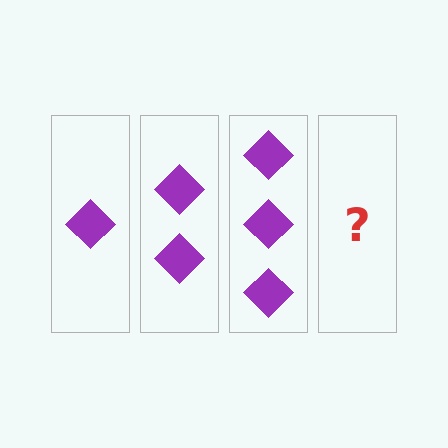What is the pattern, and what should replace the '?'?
The pattern is that each step adds one more diamond. The '?' should be 4 diamonds.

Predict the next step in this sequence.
The next step is 4 diamonds.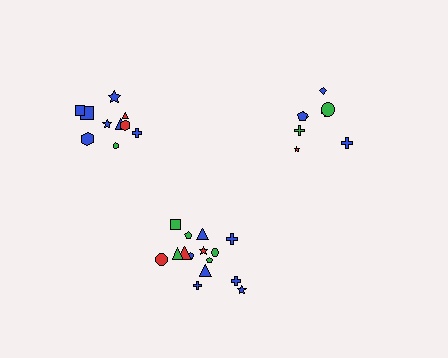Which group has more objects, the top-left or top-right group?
The top-left group.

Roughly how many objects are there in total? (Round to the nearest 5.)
Roughly 35 objects in total.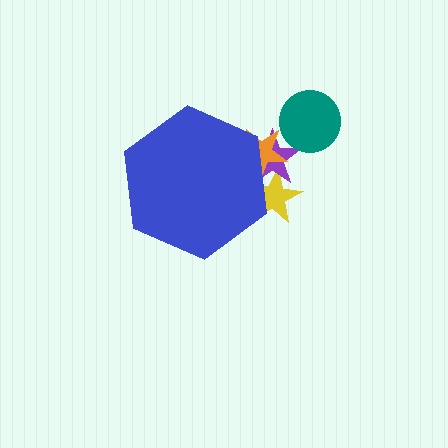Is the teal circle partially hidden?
No, the teal circle is fully visible.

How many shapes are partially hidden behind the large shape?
3 shapes are partially hidden.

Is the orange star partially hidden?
Yes, the orange star is partially hidden behind the blue hexagon.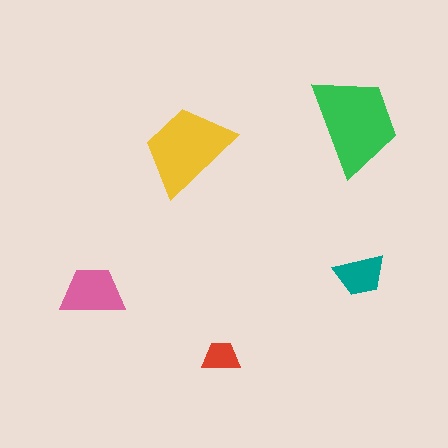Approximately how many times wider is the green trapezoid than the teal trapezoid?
About 2 times wider.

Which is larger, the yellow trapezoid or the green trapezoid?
The green one.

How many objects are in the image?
There are 5 objects in the image.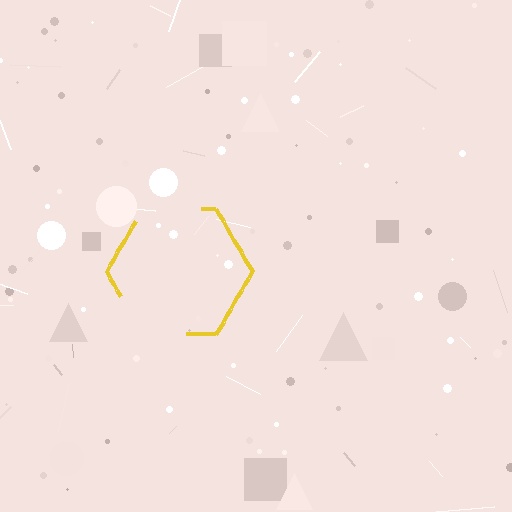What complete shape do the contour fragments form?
The contour fragments form a hexagon.